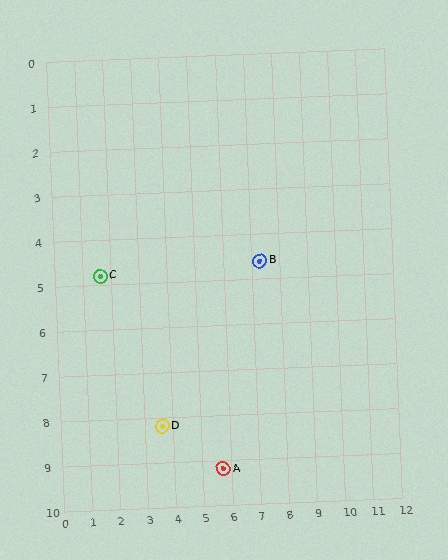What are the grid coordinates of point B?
Point B is at approximately (7.3, 4.6).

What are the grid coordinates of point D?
Point D is at approximately (3.6, 8.2).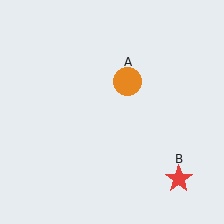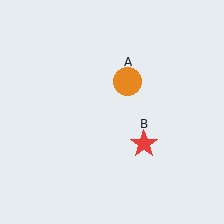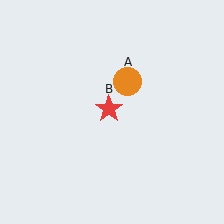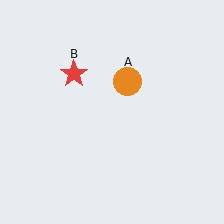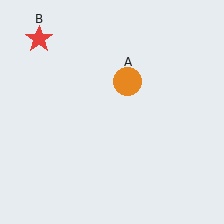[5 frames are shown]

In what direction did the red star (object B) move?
The red star (object B) moved up and to the left.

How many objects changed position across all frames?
1 object changed position: red star (object B).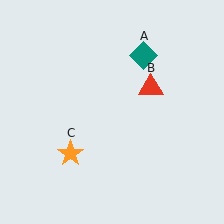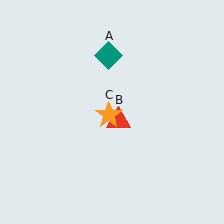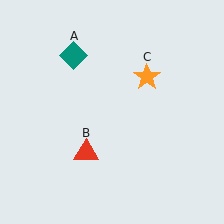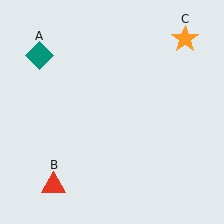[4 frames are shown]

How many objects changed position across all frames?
3 objects changed position: teal diamond (object A), red triangle (object B), orange star (object C).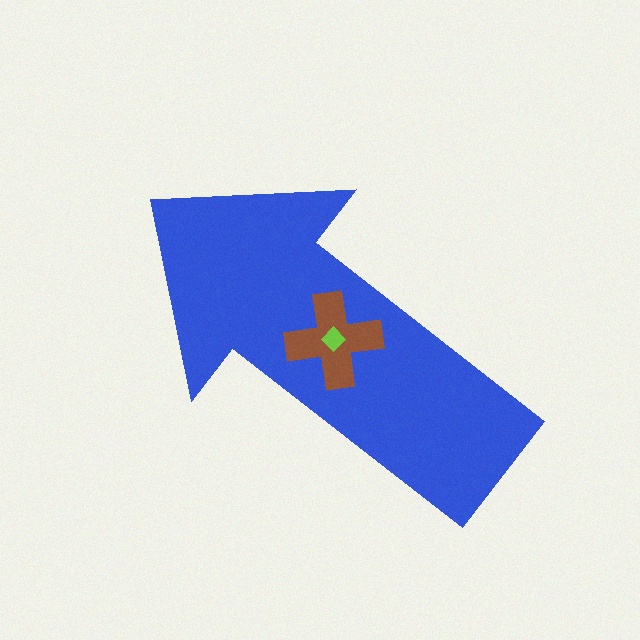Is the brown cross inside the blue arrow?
Yes.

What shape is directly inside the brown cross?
The lime diamond.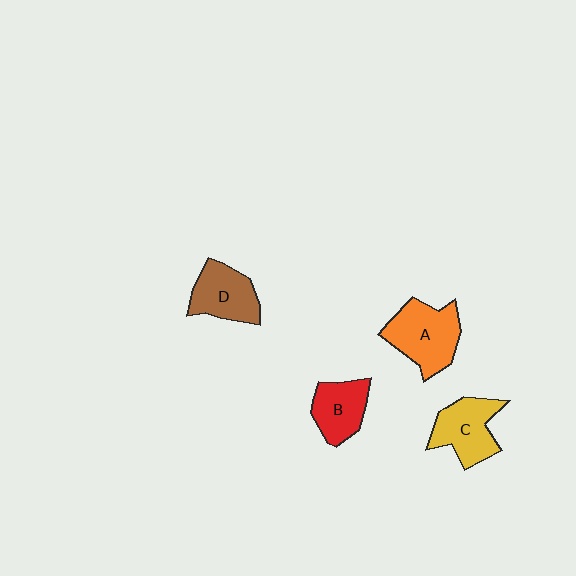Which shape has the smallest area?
Shape B (red).